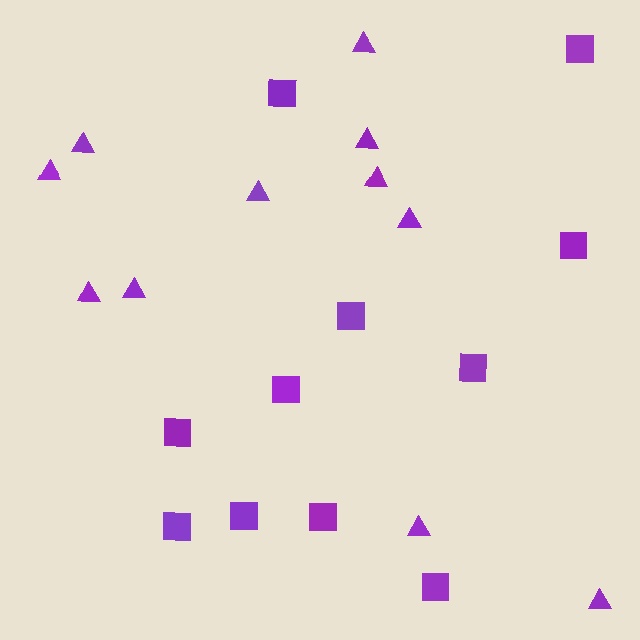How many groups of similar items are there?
There are 2 groups: one group of squares (11) and one group of triangles (11).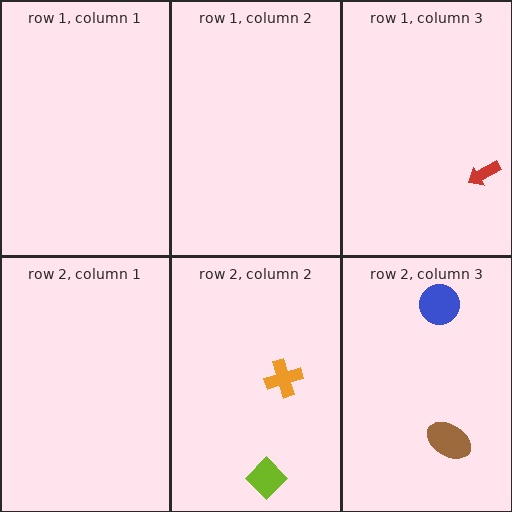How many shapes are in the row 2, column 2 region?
2.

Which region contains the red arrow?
The row 1, column 3 region.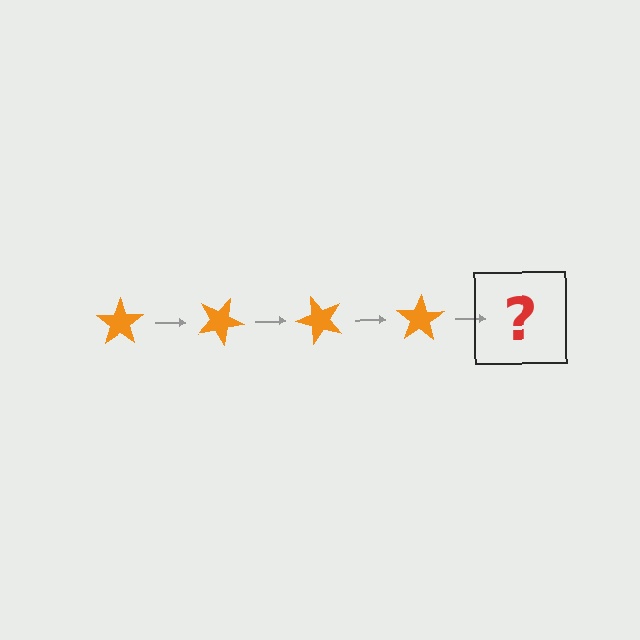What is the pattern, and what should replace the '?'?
The pattern is that the star rotates 25 degrees each step. The '?' should be an orange star rotated 100 degrees.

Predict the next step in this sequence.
The next step is an orange star rotated 100 degrees.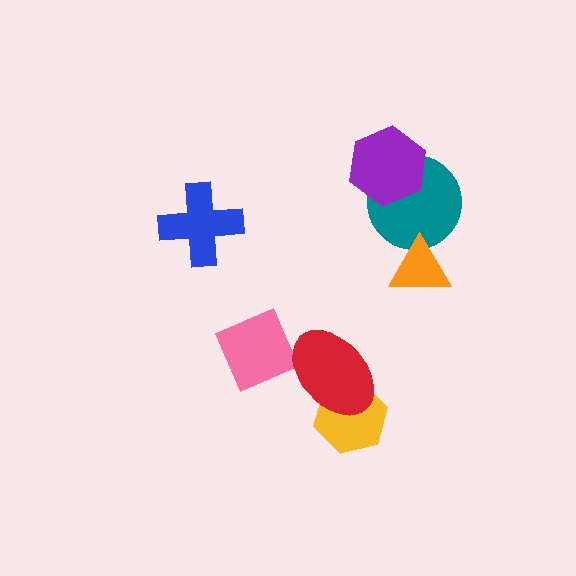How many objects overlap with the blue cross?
0 objects overlap with the blue cross.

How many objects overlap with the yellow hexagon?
1 object overlaps with the yellow hexagon.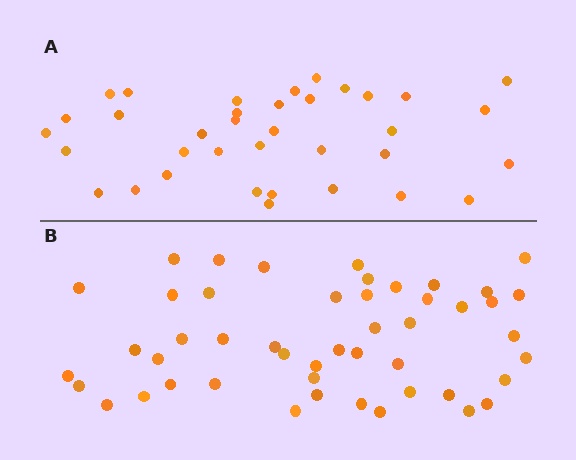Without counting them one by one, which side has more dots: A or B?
Region B (the bottom region) has more dots.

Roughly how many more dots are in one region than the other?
Region B has roughly 12 or so more dots than region A.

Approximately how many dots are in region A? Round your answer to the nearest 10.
About 40 dots. (The exact count is 36, which rounds to 40.)